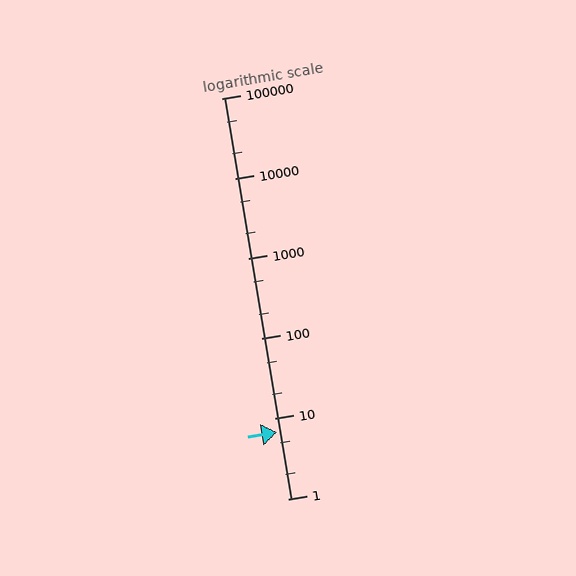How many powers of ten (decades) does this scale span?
The scale spans 5 decades, from 1 to 100000.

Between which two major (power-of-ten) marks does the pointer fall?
The pointer is between 1 and 10.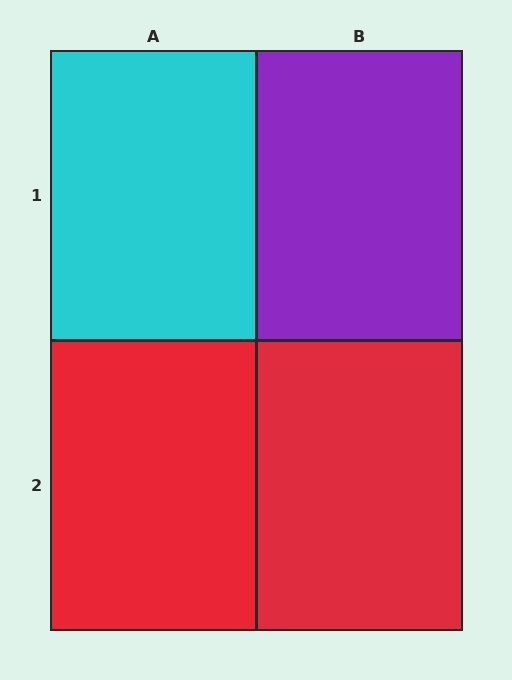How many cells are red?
2 cells are red.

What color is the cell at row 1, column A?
Cyan.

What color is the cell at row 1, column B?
Purple.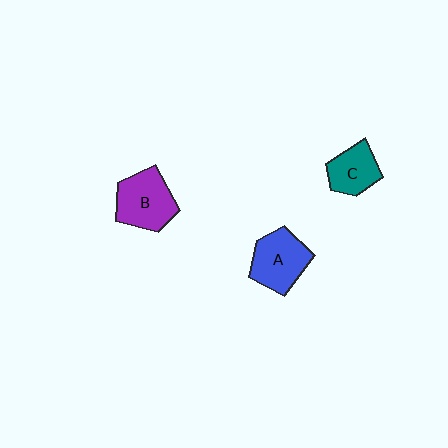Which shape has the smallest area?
Shape C (teal).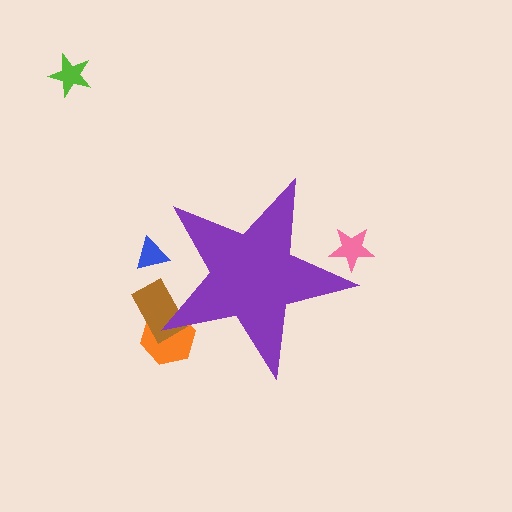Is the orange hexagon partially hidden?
Yes, the orange hexagon is partially hidden behind the purple star.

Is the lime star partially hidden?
No, the lime star is fully visible.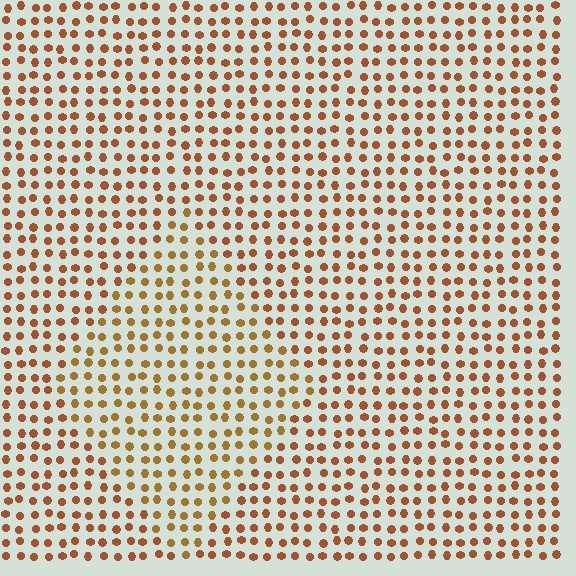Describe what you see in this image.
The image is filled with small brown elements in a uniform arrangement. A diamond-shaped region is visible where the elements are tinted to a slightly different hue, forming a subtle color boundary.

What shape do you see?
I see a diamond.